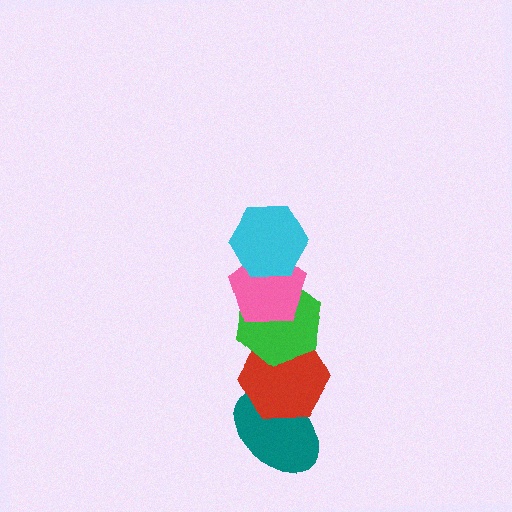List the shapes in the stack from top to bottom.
From top to bottom: the cyan hexagon, the pink pentagon, the green hexagon, the red hexagon, the teal ellipse.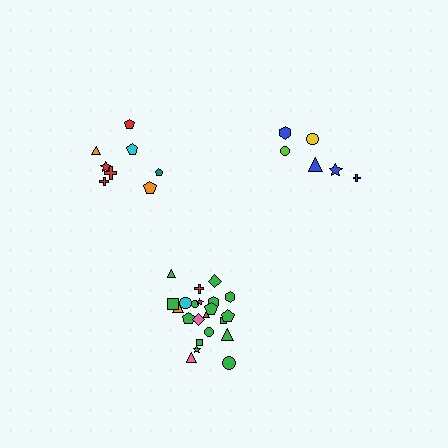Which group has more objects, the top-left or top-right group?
The top-left group.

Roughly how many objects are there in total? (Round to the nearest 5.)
Roughly 35 objects in total.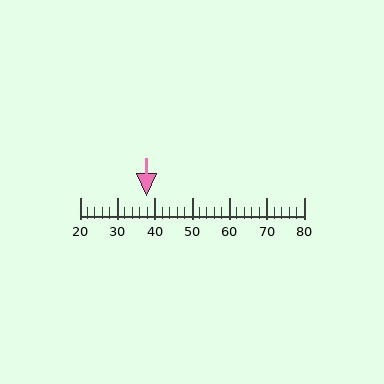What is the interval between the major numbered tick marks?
The major tick marks are spaced 10 units apart.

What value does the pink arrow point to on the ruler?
The pink arrow points to approximately 38.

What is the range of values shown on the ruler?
The ruler shows values from 20 to 80.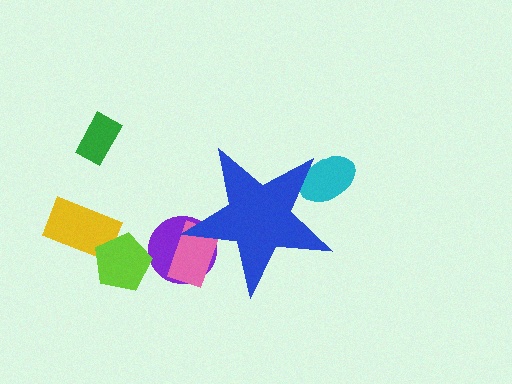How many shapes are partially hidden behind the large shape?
3 shapes are partially hidden.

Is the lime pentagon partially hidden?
No, the lime pentagon is fully visible.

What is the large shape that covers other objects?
A blue star.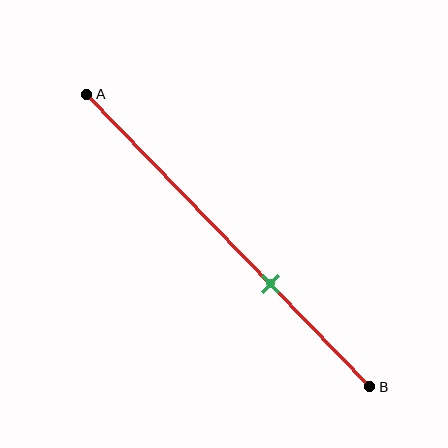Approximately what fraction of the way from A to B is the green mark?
The green mark is approximately 65% of the way from A to B.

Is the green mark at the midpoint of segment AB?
No, the mark is at about 65% from A, not at the 50% midpoint.